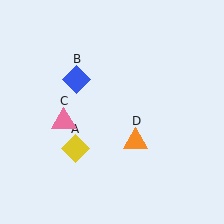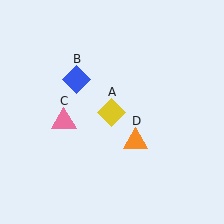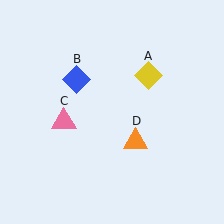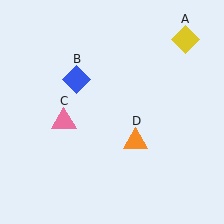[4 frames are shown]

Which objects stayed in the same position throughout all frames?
Blue diamond (object B) and pink triangle (object C) and orange triangle (object D) remained stationary.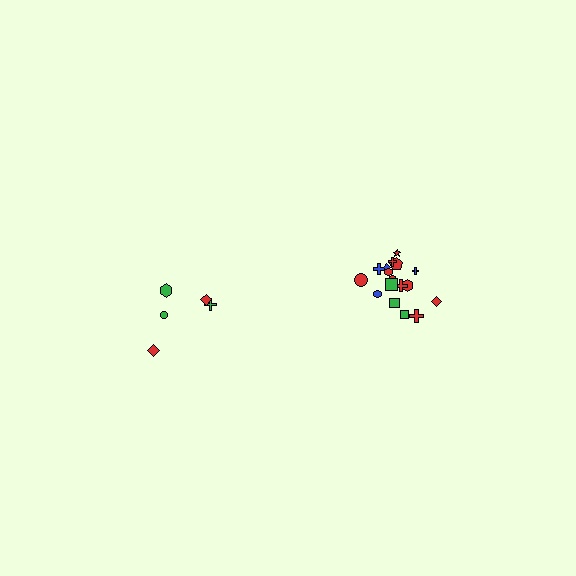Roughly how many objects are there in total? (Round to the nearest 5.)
Roughly 25 objects in total.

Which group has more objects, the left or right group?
The right group.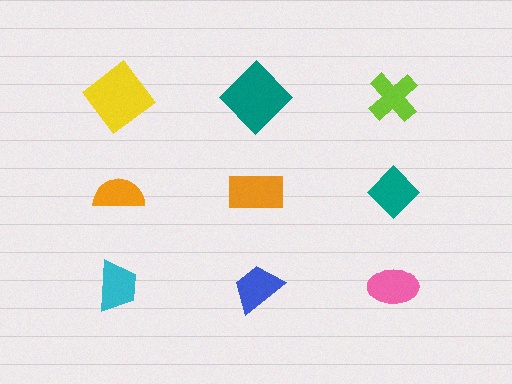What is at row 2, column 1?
An orange semicircle.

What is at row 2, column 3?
A teal diamond.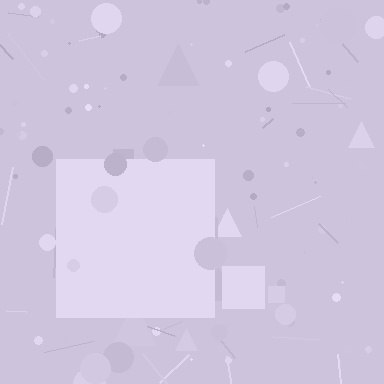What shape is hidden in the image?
A square is hidden in the image.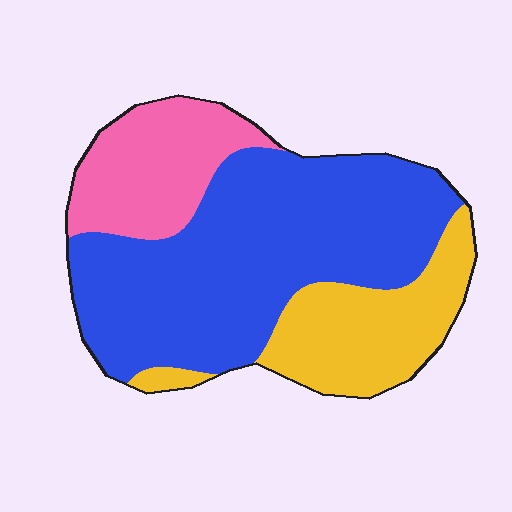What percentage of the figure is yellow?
Yellow takes up about one quarter (1/4) of the figure.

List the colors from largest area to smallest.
From largest to smallest: blue, yellow, pink.